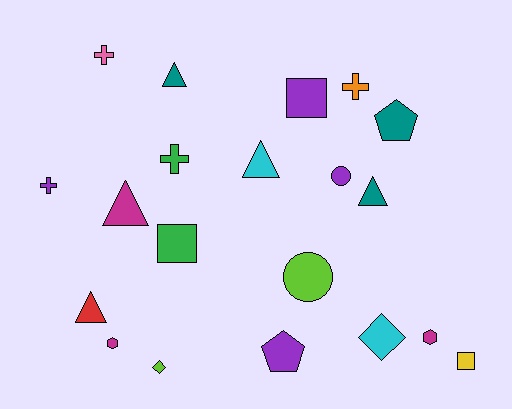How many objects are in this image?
There are 20 objects.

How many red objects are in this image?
There is 1 red object.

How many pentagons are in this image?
There are 2 pentagons.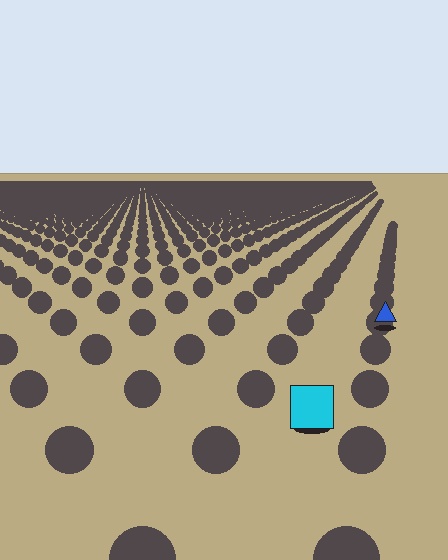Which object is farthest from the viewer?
The blue triangle is farthest from the viewer. It appears smaller and the ground texture around it is denser.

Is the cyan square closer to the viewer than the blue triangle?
Yes. The cyan square is closer — you can tell from the texture gradient: the ground texture is coarser near it.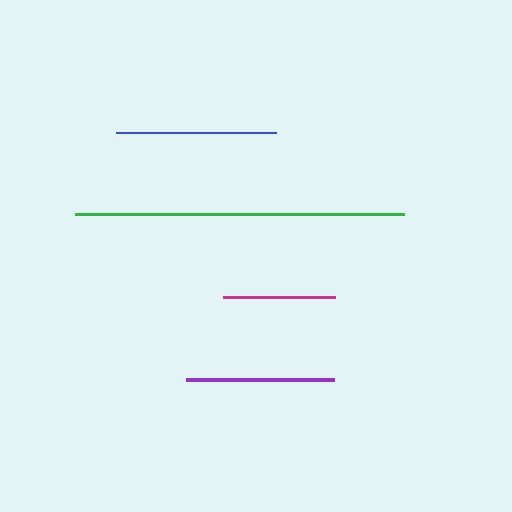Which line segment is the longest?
The green line is the longest at approximately 330 pixels.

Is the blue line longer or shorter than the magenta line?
The blue line is longer than the magenta line.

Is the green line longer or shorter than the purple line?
The green line is longer than the purple line.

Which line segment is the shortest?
The magenta line is the shortest at approximately 112 pixels.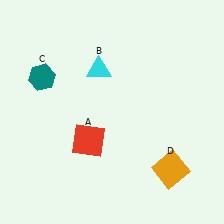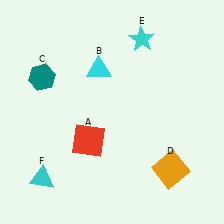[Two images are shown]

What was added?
A cyan star (E), a cyan triangle (F) were added in Image 2.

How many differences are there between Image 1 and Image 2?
There are 2 differences between the two images.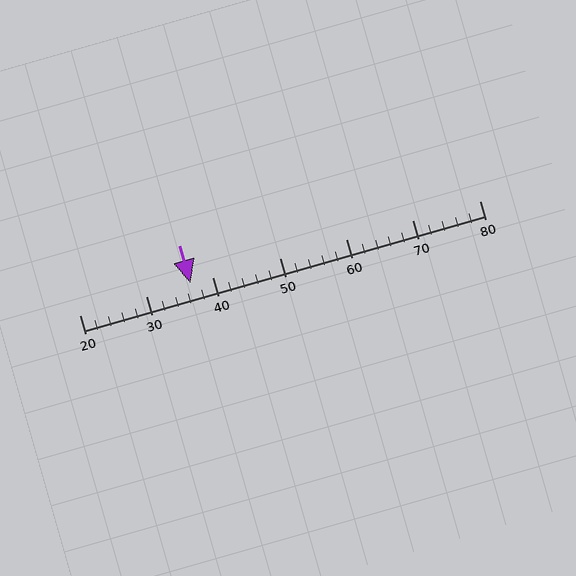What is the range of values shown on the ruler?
The ruler shows values from 20 to 80.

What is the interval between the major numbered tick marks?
The major tick marks are spaced 10 units apart.